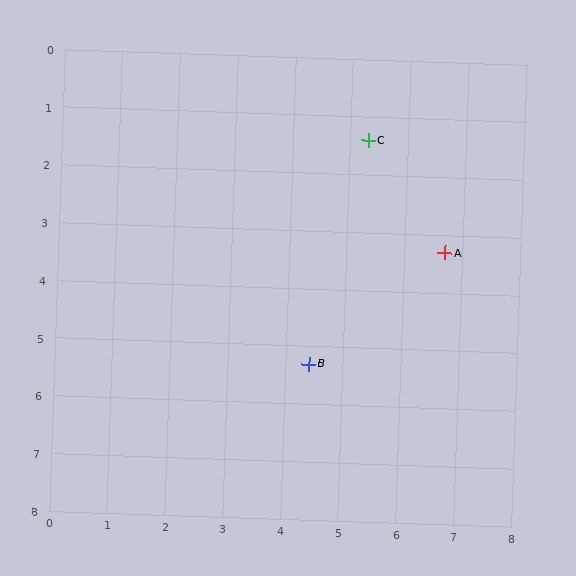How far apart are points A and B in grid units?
Points A and B are about 3.0 grid units apart.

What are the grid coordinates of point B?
Point B is at approximately (4.4, 5.3).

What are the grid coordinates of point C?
Point C is at approximately (5.3, 1.4).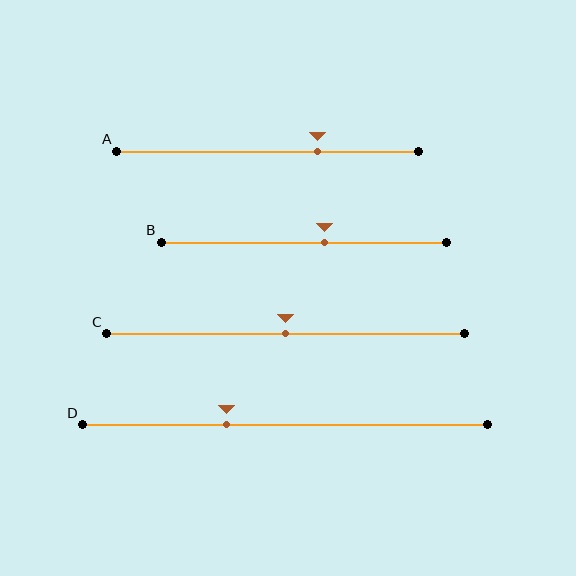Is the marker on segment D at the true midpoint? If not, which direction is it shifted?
No, the marker on segment D is shifted to the left by about 14% of the segment length.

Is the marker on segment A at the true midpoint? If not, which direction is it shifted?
No, the marker on segment A is shifted to the right by about 17% of the segment length.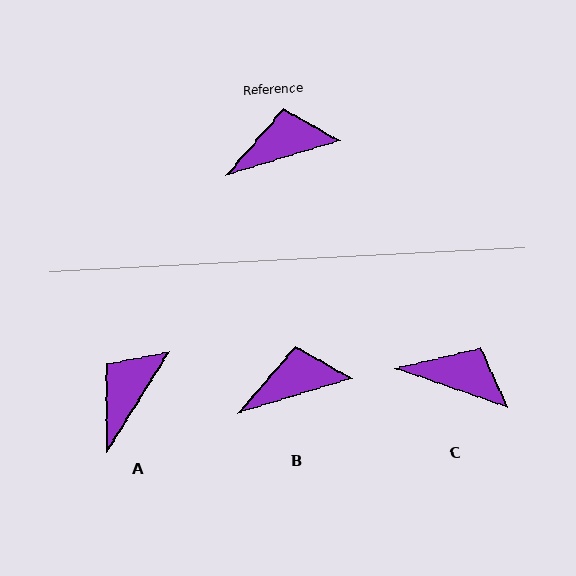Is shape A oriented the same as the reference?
No, it is off by about 41 degrees.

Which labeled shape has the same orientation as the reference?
B.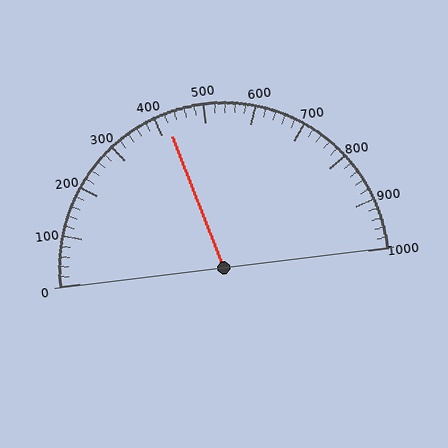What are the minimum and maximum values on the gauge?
The gauge ranges from 0 to 1000.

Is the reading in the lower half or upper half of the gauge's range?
The reading is in the lower half of the range (0 to 1000).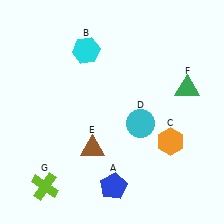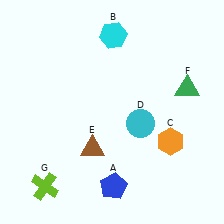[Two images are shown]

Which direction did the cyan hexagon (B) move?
The cyan hexagon (B) moved right.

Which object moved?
The cyan hexagon (B) moved right.